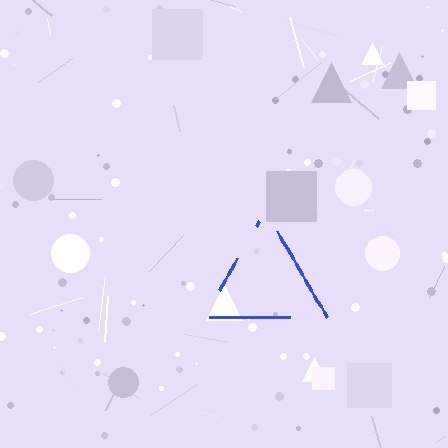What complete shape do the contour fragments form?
The contour fragments form a triangle.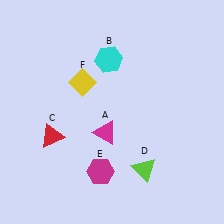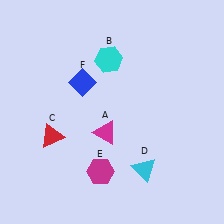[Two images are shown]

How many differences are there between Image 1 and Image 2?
There are 2 differences between the two images.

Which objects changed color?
D changed from lime to cyan. F changed from yellow to blue.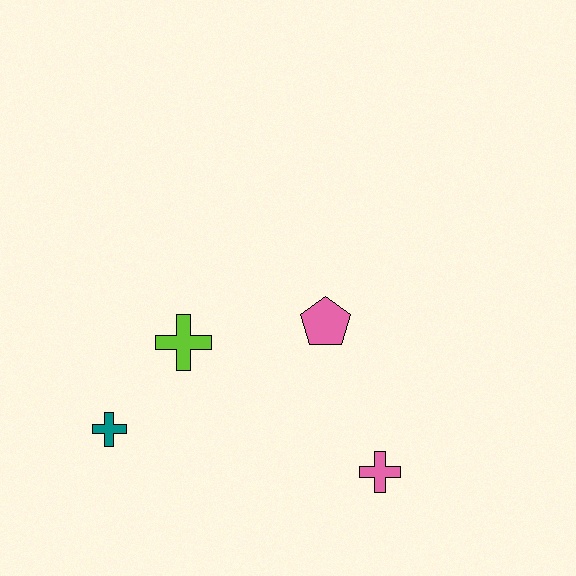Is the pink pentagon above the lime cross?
Yes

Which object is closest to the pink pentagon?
The lime cross is closest to the pink pentagon.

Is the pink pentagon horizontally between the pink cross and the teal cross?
Yes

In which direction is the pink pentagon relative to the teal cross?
The pink pentagon is to the right of the teal cross.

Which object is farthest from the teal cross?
The pink cross is farthest from the teal cross.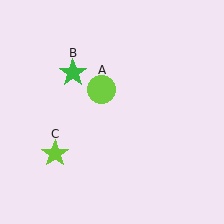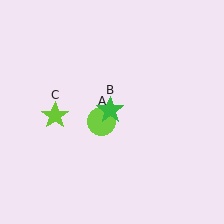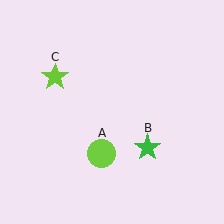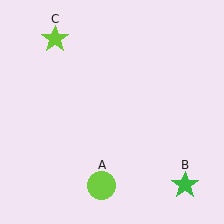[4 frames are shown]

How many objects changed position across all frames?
3 objects changed position: lime circle (object A), green star (object B), lime star (object C).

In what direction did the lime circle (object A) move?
The lime circle (object A) moved down.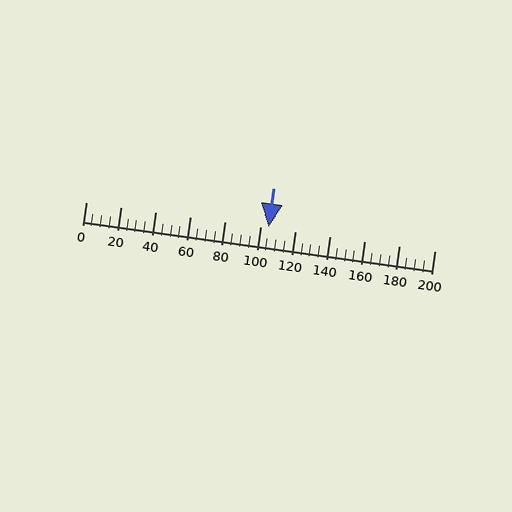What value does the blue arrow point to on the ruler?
The blue arrow points to approximately 105.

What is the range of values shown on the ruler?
The ruler shows values from 0 to 200.